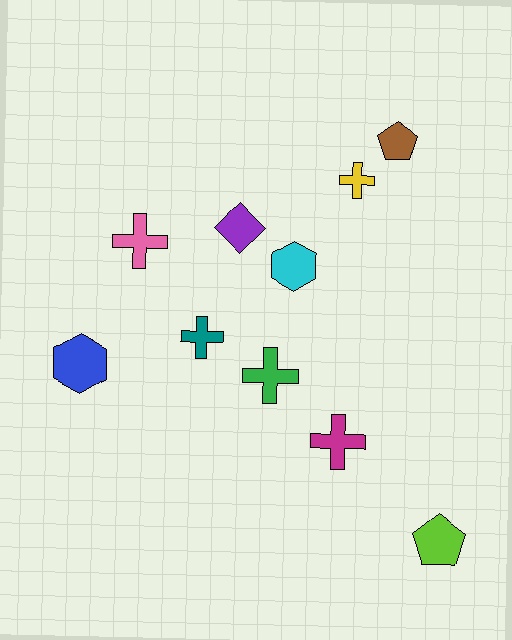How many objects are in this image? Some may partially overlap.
There are 10 objects.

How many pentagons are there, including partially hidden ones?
There are 2 pentagons.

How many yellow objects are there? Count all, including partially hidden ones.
There is 1 yellow object.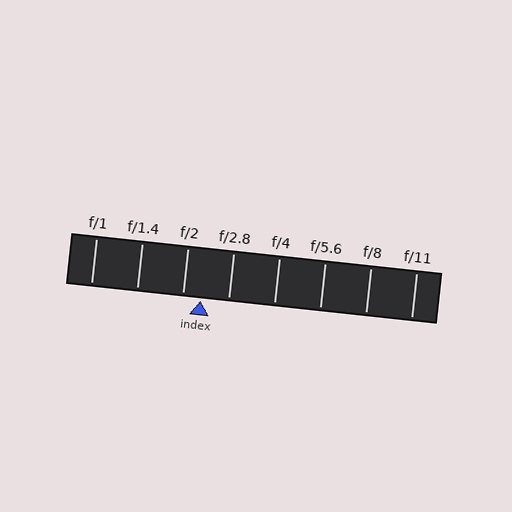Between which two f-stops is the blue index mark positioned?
The index mark is between f/2 and f/2.8.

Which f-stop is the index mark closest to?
The index mark is closest to f/2.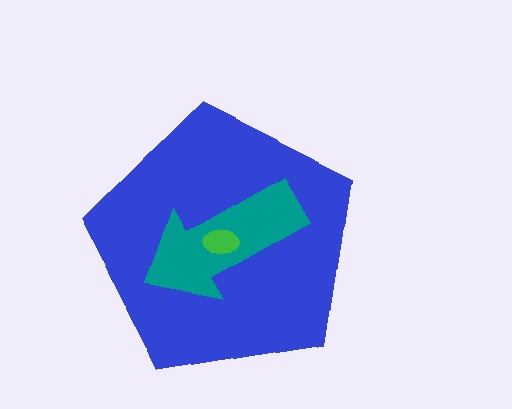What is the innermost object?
The green ellipse.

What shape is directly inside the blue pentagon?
The teal arrow.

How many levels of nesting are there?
3.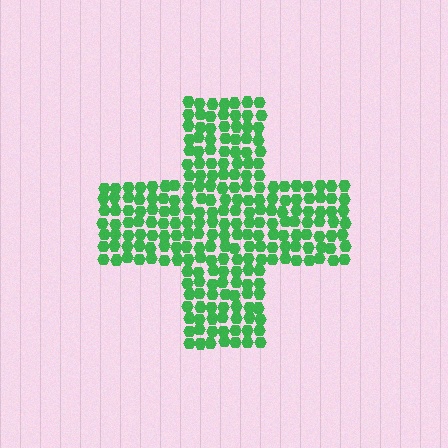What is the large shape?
The large shape is a cross.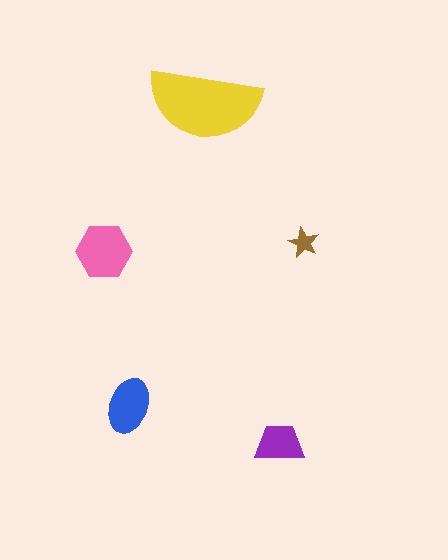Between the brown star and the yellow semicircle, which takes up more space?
The yellow semicircle.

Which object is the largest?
The yellow semicircle.